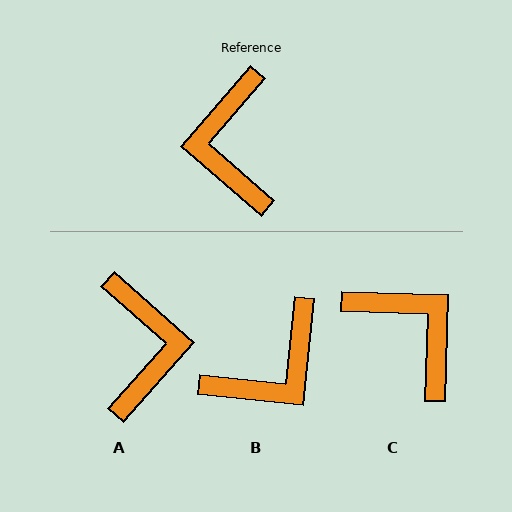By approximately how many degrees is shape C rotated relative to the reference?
Approximately 141 degrees clockwise.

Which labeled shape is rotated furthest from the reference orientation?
A, about 179 degrees away.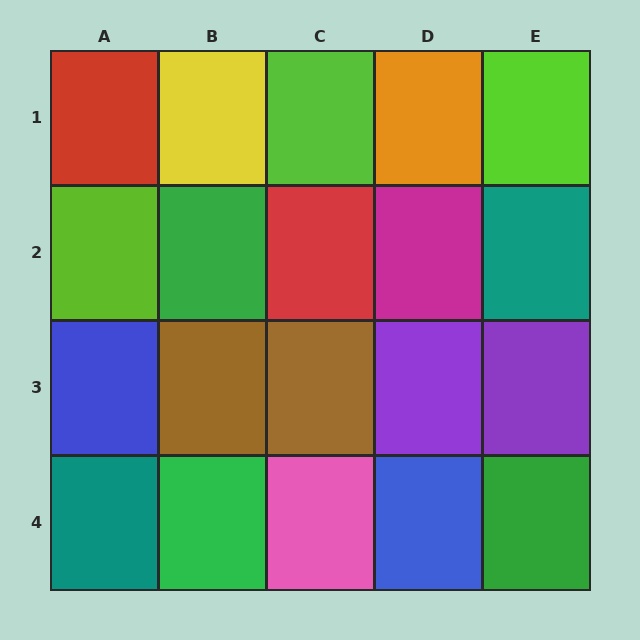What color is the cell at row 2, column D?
Magenta.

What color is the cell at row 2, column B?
Green.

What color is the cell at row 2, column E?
Teal.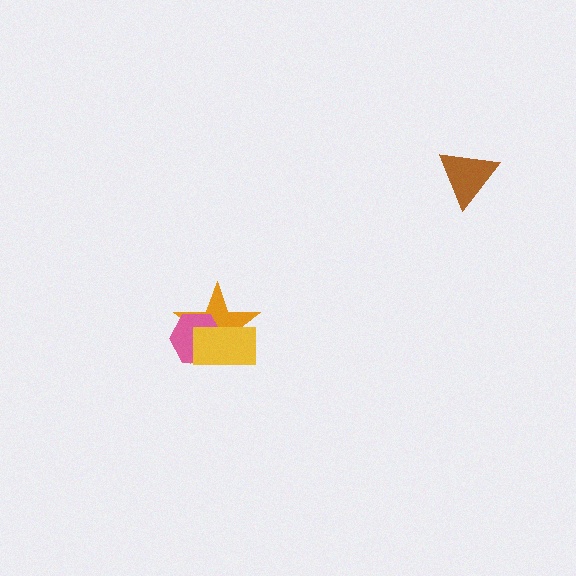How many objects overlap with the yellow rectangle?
2 objects overlap with the yellow rectangle.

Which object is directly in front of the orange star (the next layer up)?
The pink hexagon is directly in front of the orange star.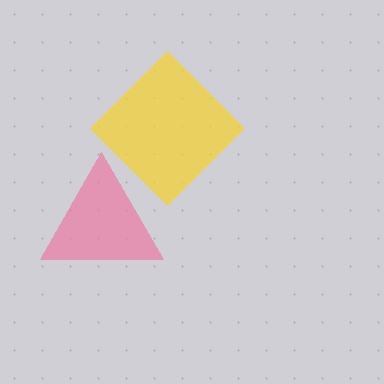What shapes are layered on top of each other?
The layered shapes are: a yellow diamond, a pink triangle.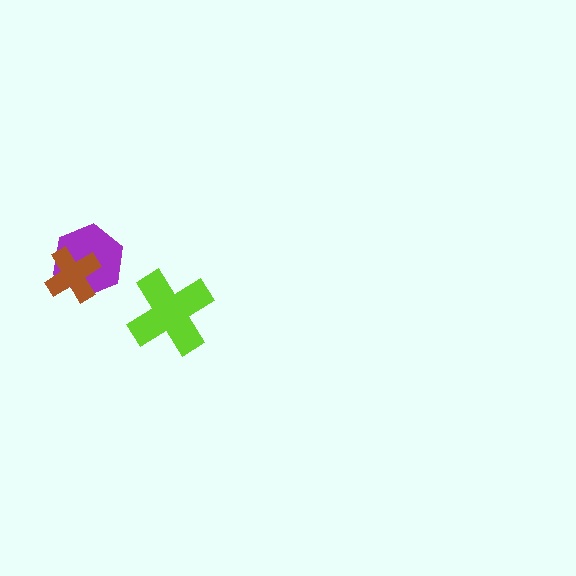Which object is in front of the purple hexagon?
The brown cross is in front of the purple hexagon.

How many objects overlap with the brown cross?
1 object overlaps with the brown cross.